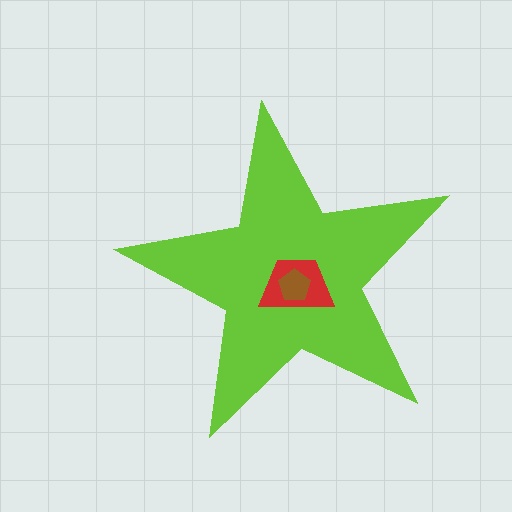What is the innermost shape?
The brown pentagon.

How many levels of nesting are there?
3.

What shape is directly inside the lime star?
The red trapezoid.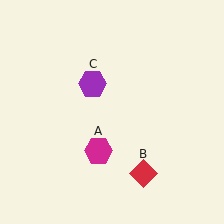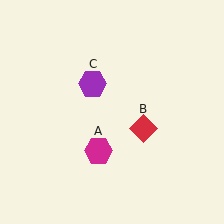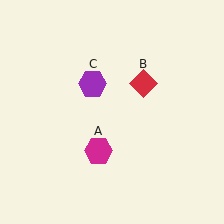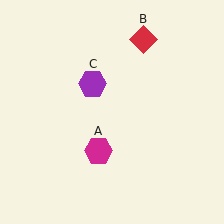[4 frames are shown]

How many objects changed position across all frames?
1 object changed position: red diamond (object B).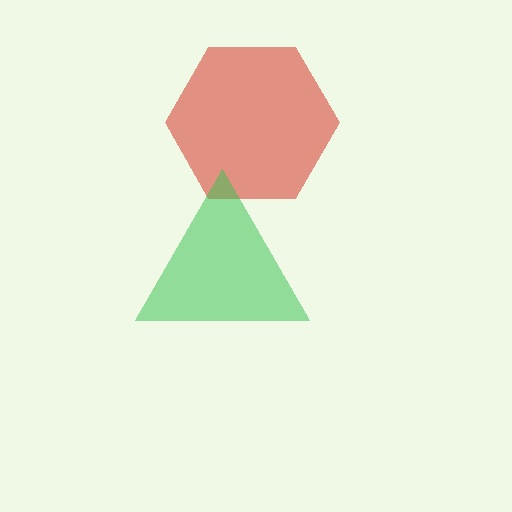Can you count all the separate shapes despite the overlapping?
Yes, there are 2 separate shapes.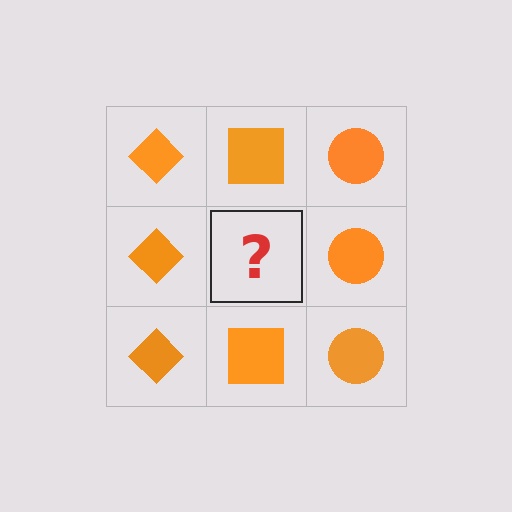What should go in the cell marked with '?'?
The missing cell should contain an orange square.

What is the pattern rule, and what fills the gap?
The rule is that each column has a consistent shape. The gap should be filled with an orange square.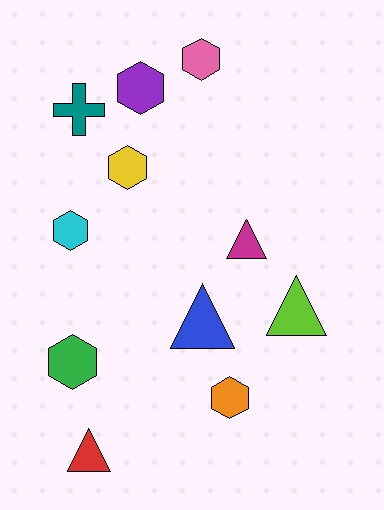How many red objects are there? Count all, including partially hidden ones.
There is 1 red object.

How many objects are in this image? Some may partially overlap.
There are 11 objects.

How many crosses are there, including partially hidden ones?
There is 1 cross.